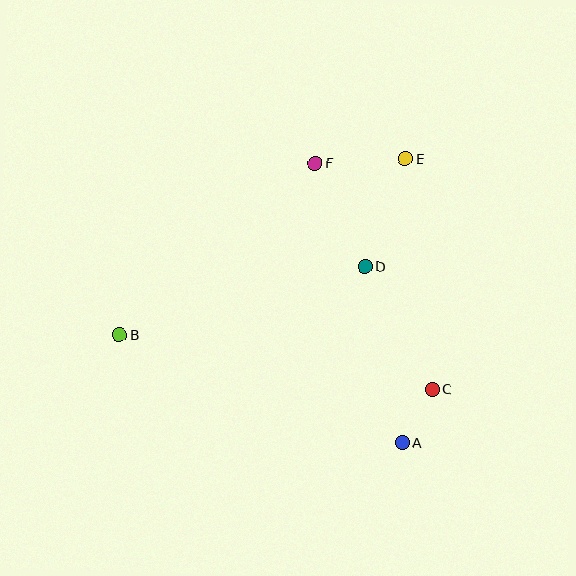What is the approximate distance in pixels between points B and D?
The distance between B and D is approximately 255 pixels.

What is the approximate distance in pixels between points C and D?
The distance between C and D is approximately 140 pixels.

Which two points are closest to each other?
Points A and C are closest to each other.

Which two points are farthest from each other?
Points B and E are farthest from each other.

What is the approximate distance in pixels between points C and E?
The distance between C and E is approximately 232 pixels.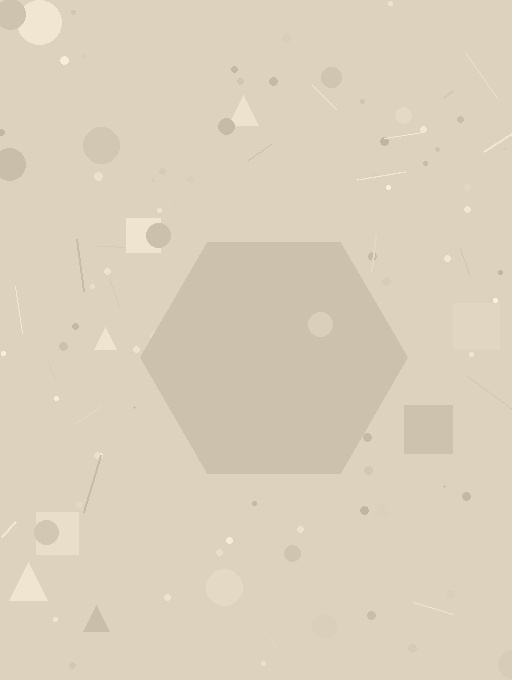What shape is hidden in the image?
A hexagon is hidden in the image.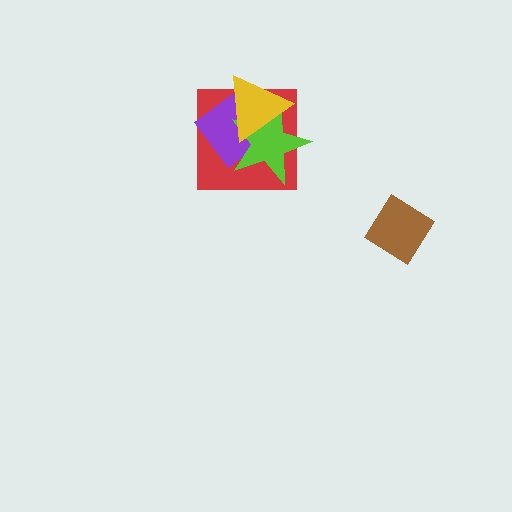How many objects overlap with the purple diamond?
3 objects overlap with the purple diamond.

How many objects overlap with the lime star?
3 objects overlap with the lime star.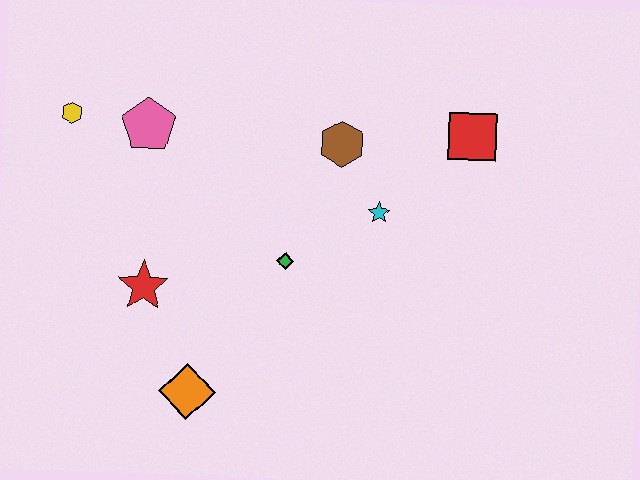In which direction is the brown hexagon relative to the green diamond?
The brown hexagon is above the green diamond.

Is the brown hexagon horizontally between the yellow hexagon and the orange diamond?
No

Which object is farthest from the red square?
The yellow hexagon is farthest from the red square.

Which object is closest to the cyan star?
The brown hexagon is closest to the cyan star.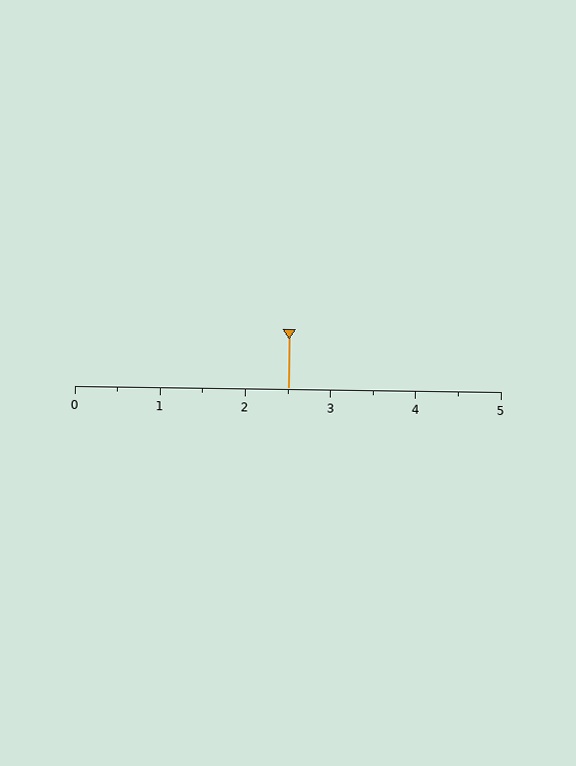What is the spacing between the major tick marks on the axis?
The major ticks are spaced 1 apart.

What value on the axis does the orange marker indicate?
The marker indicates approximately 2.5.